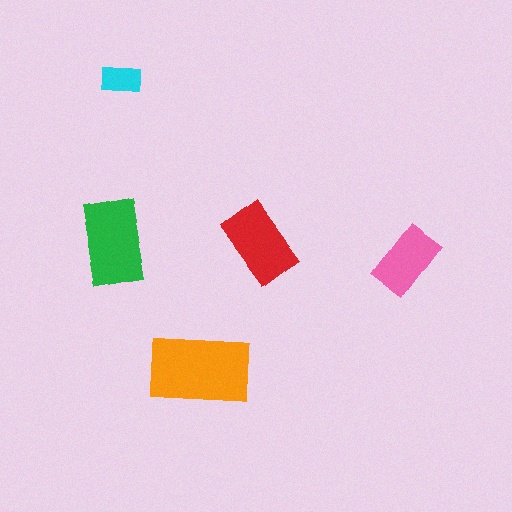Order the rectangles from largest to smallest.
the orange one, the green one, the red one, the pink one, the cyan one.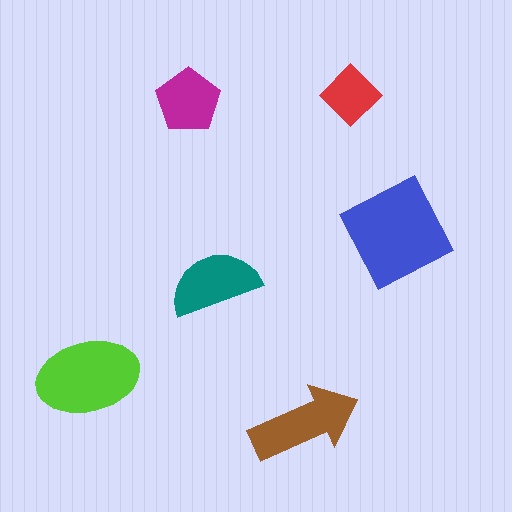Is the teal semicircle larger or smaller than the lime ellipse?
Smaller.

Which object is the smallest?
The red diamond.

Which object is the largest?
The blue square.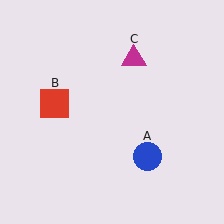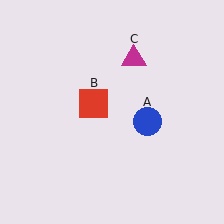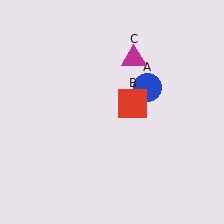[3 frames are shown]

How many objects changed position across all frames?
2 objects changed position: blue circle (object A), red square (object B).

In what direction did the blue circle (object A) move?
The blue circle (object A) moved up.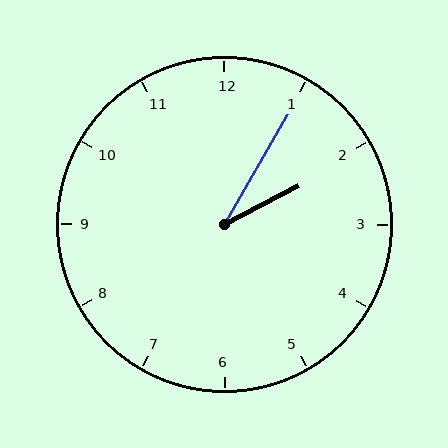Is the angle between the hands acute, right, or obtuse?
It is acute.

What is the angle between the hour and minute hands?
Approximately 32 degrees.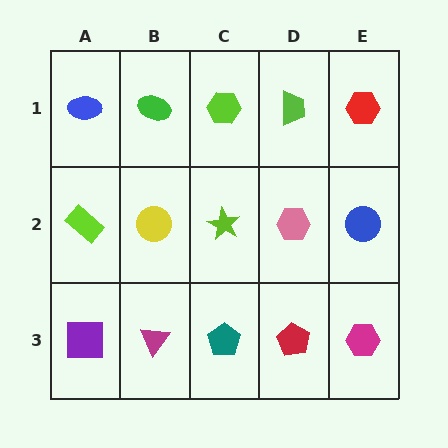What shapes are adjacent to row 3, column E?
A blue circle (row 2, column E), a red pentagon (row 3, column D).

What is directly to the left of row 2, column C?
A yellow circle.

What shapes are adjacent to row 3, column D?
A pink hexagon (row 2, column D), a teal pentagon (row 3, column C), a magenta hexagon (row 3, column E).